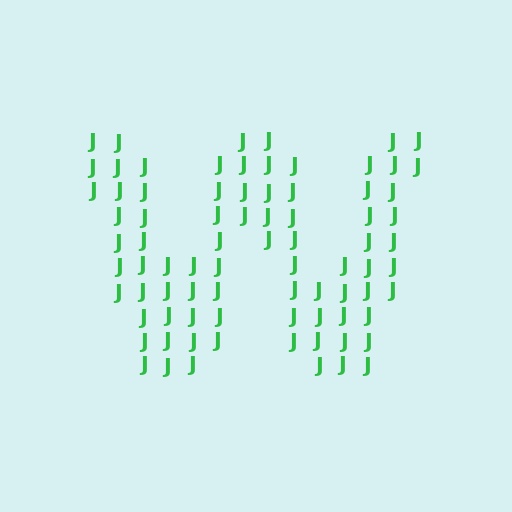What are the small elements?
The small elements are letter J's.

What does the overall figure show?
The overall figure shows the letter W.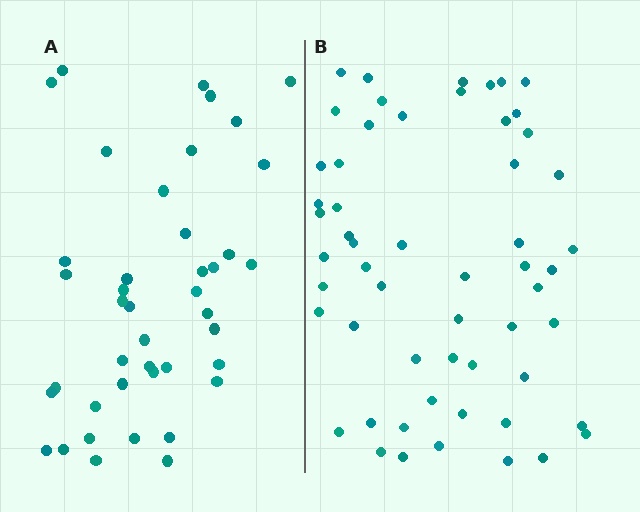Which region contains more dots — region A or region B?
Region B (the right region) has more dots.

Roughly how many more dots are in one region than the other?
Region B has approximately 15 more dots than region A.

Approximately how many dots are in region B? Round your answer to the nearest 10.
About 60 dots. (The exact count is 56, which rounds to 60.)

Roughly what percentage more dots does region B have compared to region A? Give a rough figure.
About 35% more.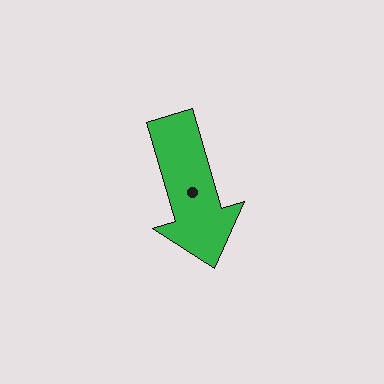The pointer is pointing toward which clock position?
Roughly 5 o'clock.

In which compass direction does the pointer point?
South.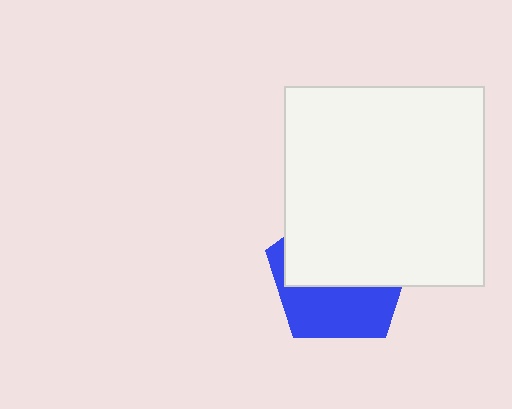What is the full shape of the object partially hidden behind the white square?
The partially hidden object is a blue pentagon.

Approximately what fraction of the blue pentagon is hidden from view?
Roughly 59% of the blue pentagon is hidden behind the white square.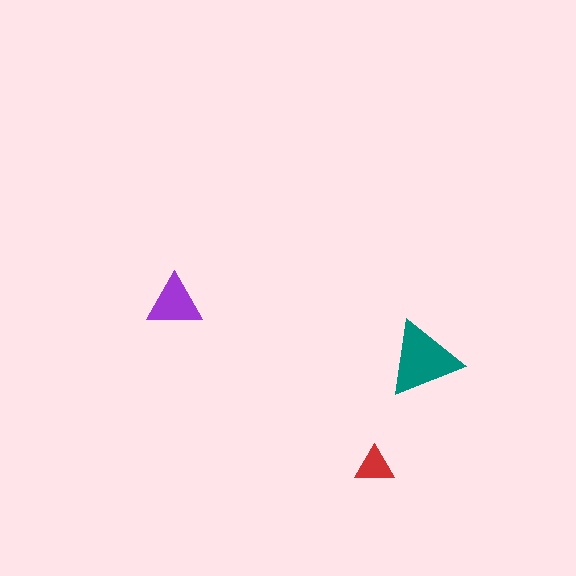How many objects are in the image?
There are 3 objects in the image.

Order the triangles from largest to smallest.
the teal one, the purple one, the red one.